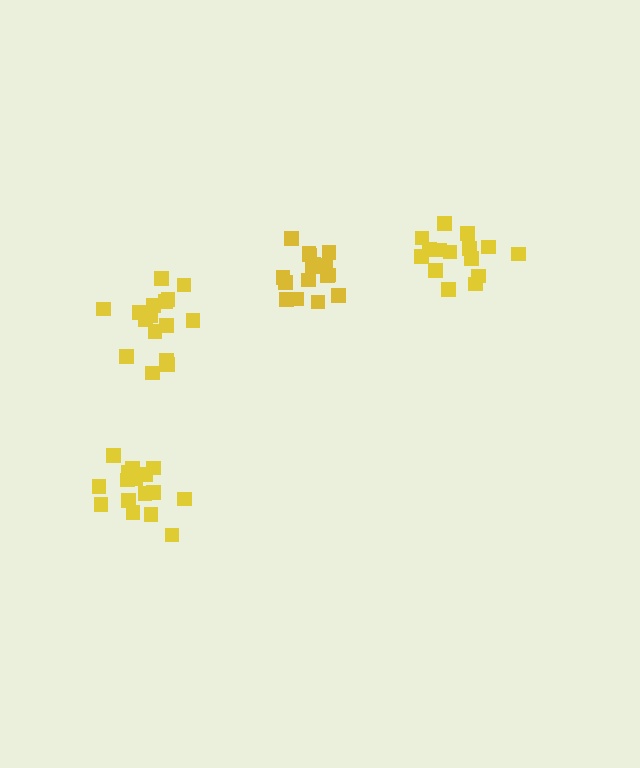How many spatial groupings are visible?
There are 4 spatial groupings.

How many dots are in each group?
Group 1: 15 dots, Group 2: 16 dots, Group 3: 16 dots, Group 4: 17 dots (64 total).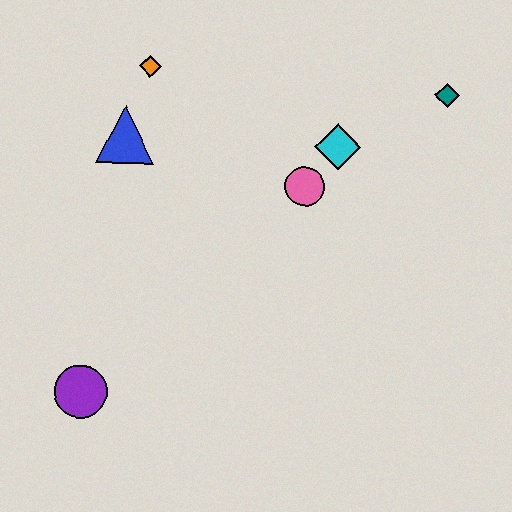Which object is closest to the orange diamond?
The blue triangle is closest to the orange diamond.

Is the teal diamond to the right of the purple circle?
Yes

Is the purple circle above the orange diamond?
No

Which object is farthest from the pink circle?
The purple circle is farthest from the pink circle.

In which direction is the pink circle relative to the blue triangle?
The pink circle is to the right of the blue triangle.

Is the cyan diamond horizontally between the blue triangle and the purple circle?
No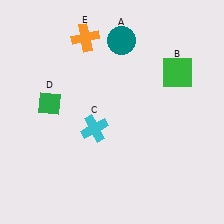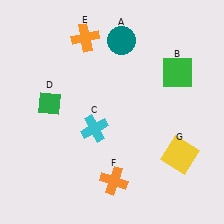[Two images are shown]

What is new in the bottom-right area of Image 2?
A yellow square (G) was added in the bottom-right area of Image 2.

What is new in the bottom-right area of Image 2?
An orange cross (F) was added in the bottom-right area of Image 2.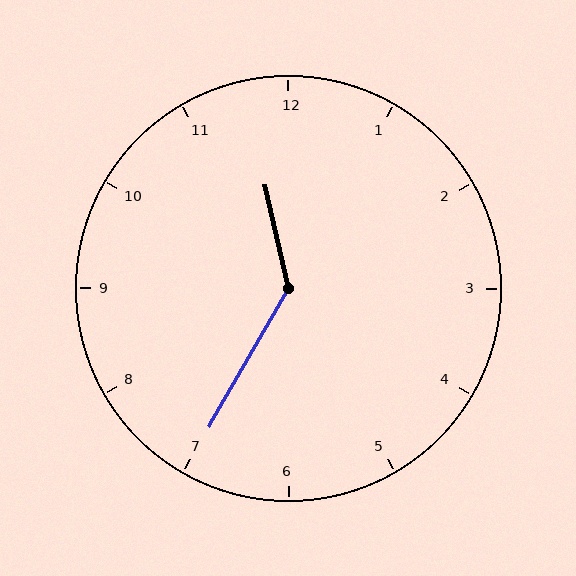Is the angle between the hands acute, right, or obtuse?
It is obtuse.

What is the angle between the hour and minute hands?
Approximately 138 degrees.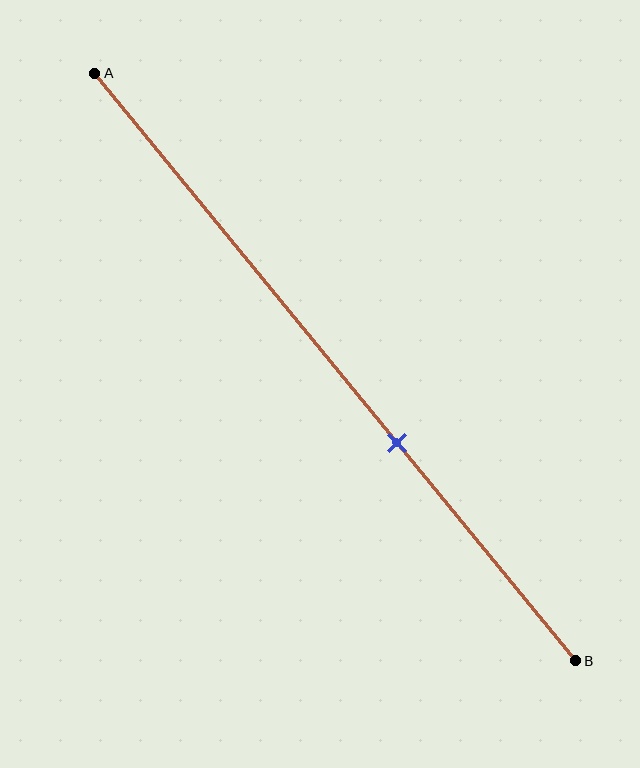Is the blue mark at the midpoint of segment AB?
No, the mark is at about 65% from A, not at the 50% midpoint.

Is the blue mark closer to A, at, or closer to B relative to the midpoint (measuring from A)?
The blue mark is closer to point B than the midpoint of segment AB.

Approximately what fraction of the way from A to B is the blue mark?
The blue mark is approximately 65% of the way from A to B.